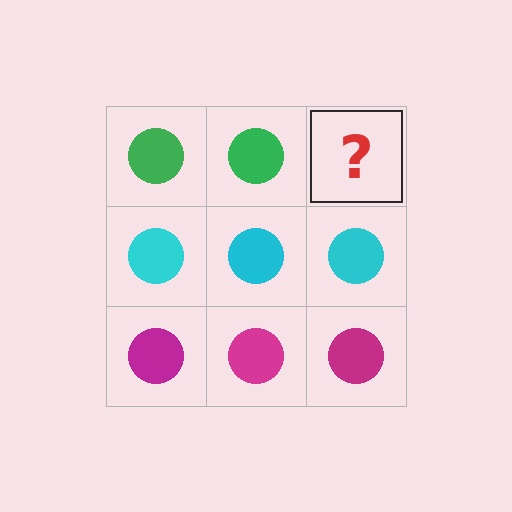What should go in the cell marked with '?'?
The missing cell should contain a green circle.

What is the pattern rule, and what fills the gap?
The rule is that each row has a consistent color. The gap should be filled with a green circle.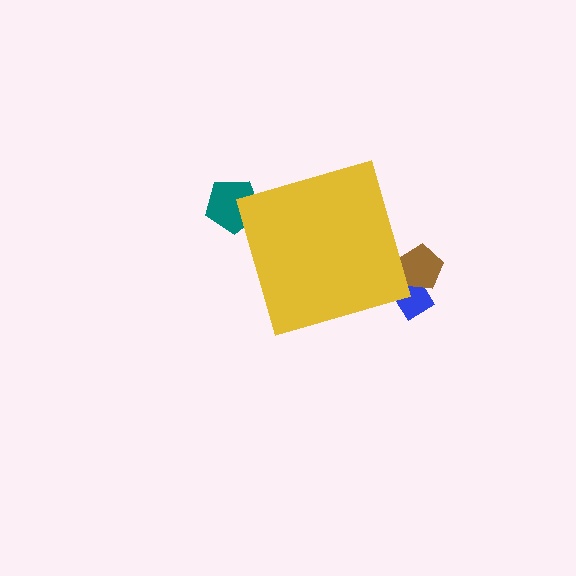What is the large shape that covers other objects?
A yellow diamond.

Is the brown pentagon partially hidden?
Yes, the brown pentagon is partially hidden behind the yellow diamond.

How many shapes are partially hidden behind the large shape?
3 shapes are partially hidden.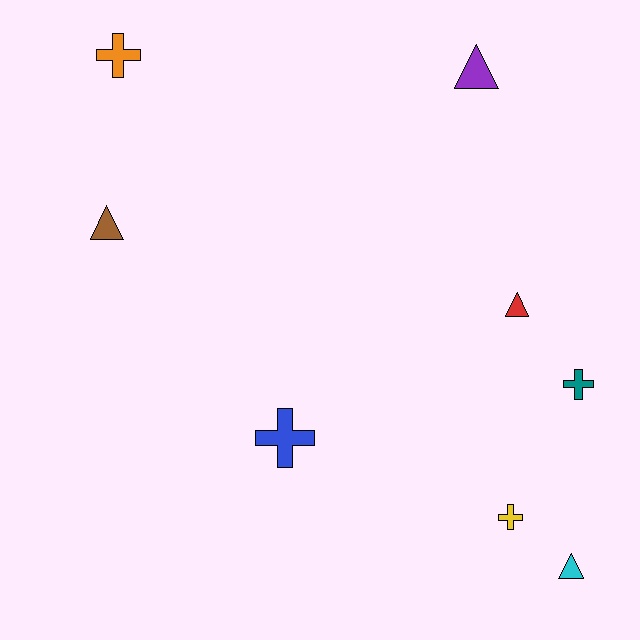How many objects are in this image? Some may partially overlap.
There are 8 objects.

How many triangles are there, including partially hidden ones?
There are 4 triangles.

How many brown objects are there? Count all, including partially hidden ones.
There is 1 brown object.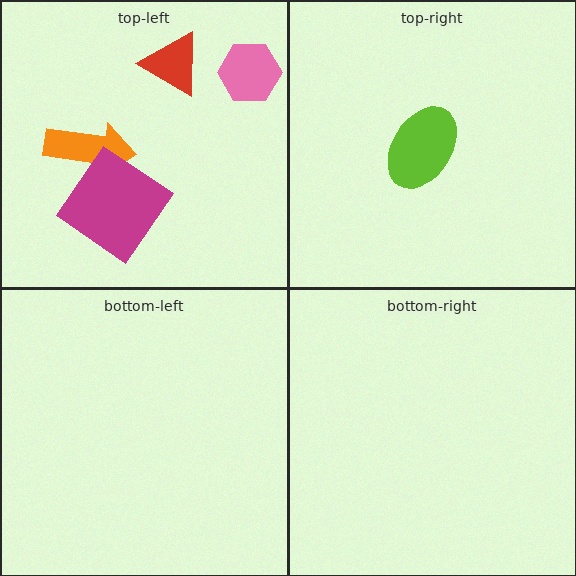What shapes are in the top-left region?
The red triangle, the orange arrow, the pink hexagon, the magenta diamond.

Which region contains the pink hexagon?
The top-left region.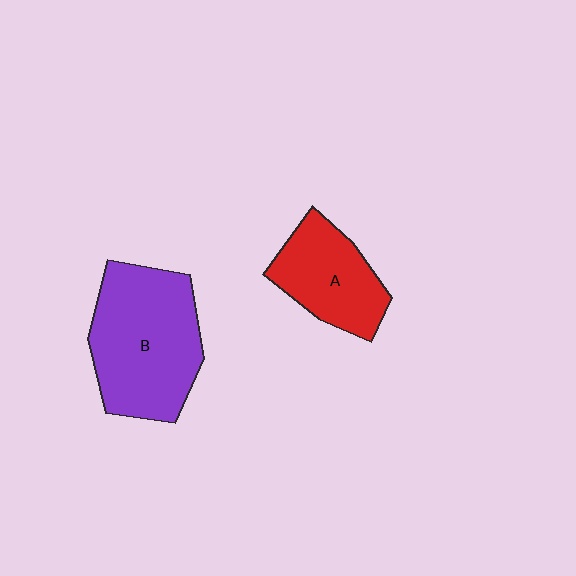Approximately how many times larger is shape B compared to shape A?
Approximately 1.6 times.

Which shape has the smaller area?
Shape A (red).